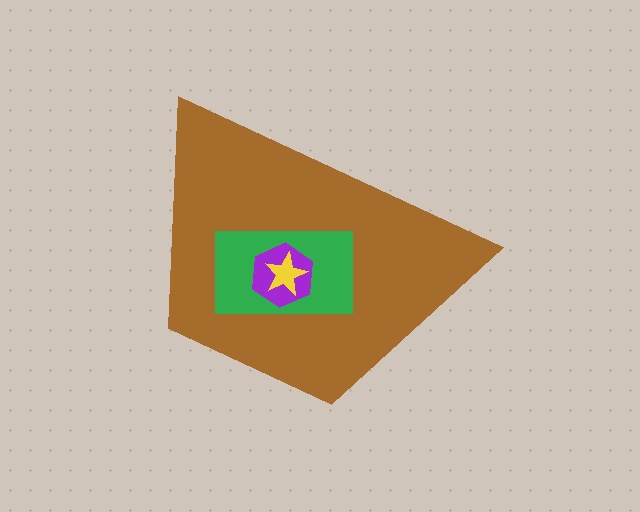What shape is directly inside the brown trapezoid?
The green rectangle.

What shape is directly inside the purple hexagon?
The yellow star.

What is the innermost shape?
The yellow star.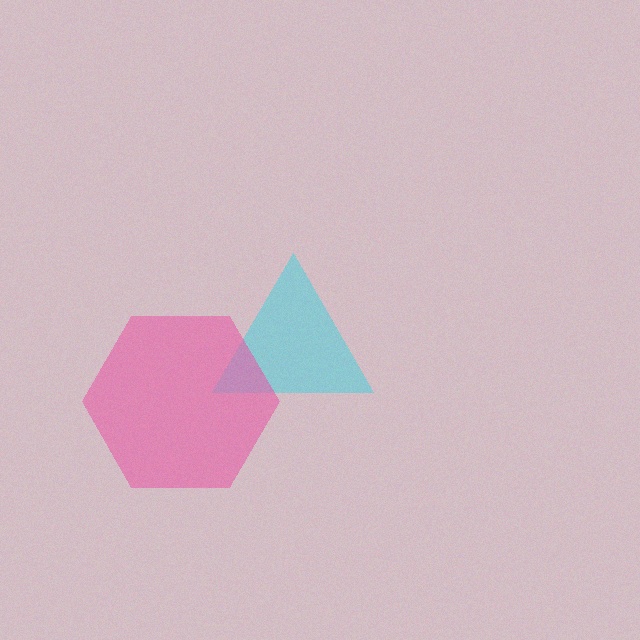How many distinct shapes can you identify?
There are 2 distinct shapes: a cyan triangle, a pink hexagon.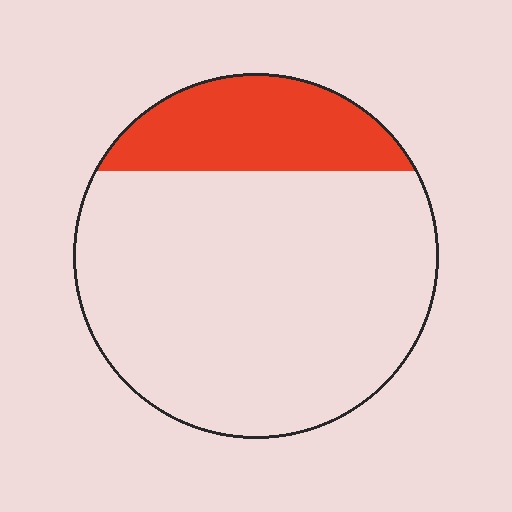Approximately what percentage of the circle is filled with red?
Approximately 20%.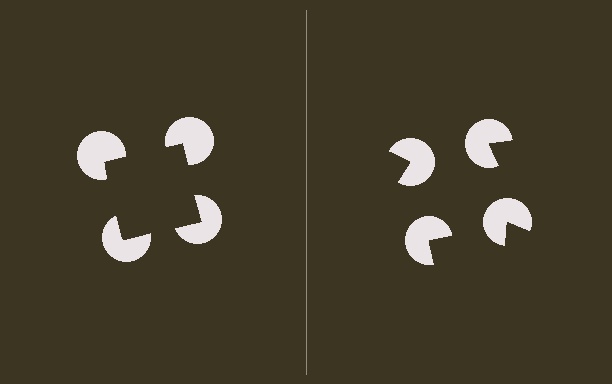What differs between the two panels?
The pac-man discs are positioned identically on both sides; only the wedge orientations differ. On the left they align to a square; on the right they are misaligned.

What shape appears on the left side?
An illusory square.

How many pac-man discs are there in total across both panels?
8 — 4 on each side.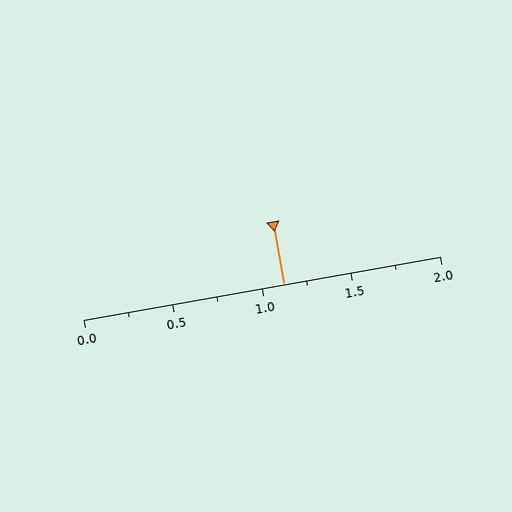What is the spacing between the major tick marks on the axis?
The major ticks are spaced 0.5 apart.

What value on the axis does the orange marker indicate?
The marker indicates approximately 1.12.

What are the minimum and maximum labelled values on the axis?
The axis runs from 0.0 to 2.0.